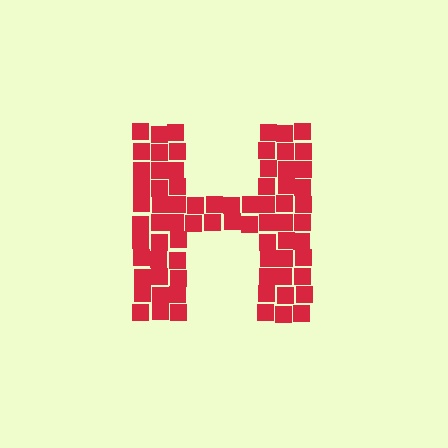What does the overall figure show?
The overall figure shows the letter H.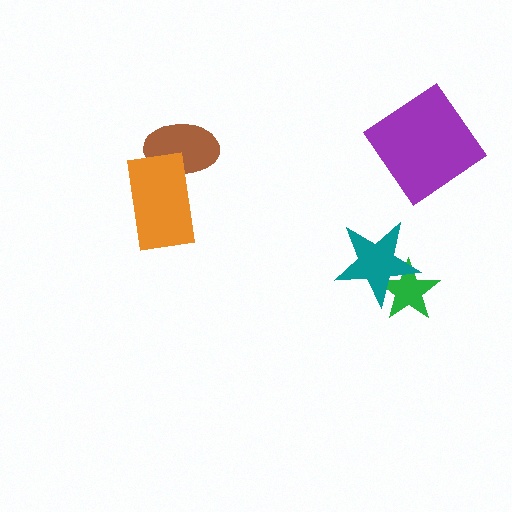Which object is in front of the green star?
The teal star is in front of the green star.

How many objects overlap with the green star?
1 object overlaps with the green star.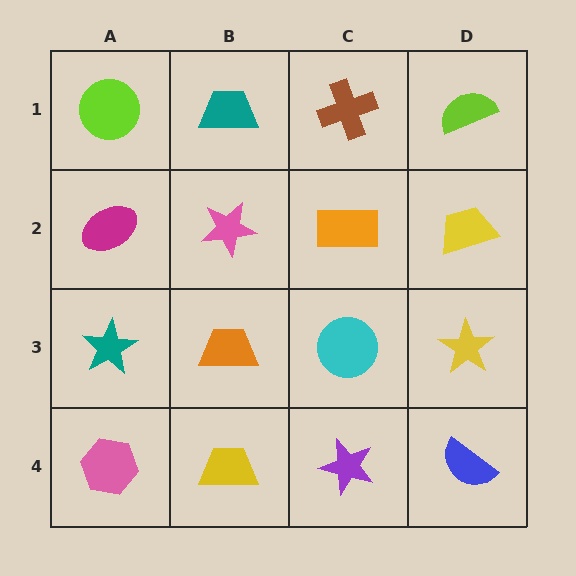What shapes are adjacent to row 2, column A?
A lime circle (row 1, column A), a teal star (row 3, column A), a pink star (row 2, column B).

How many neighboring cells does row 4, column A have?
2.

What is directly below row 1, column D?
A yellow trapezoid.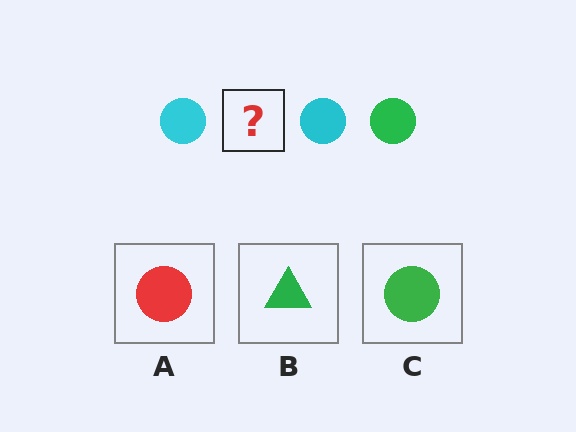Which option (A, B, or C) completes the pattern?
C.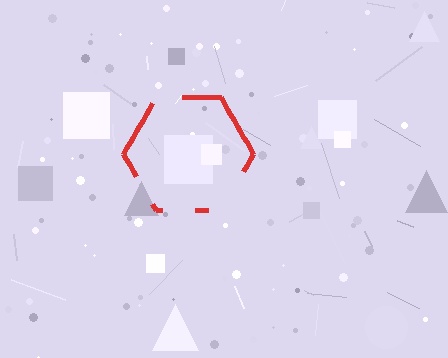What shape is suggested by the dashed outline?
The dashed outline suggests a hexagon.